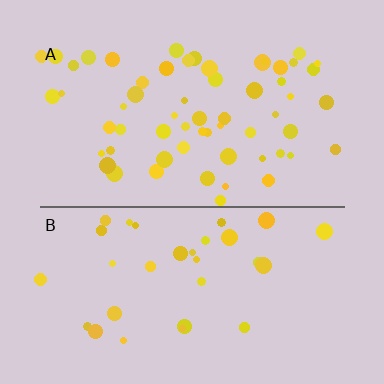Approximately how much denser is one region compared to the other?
Approximately 1.9× — region A over region B.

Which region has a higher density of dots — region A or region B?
A (the top).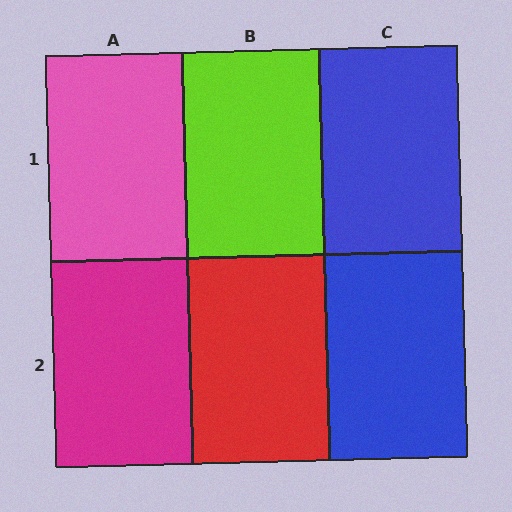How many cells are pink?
1 cell is pink.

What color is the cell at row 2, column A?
Magenta.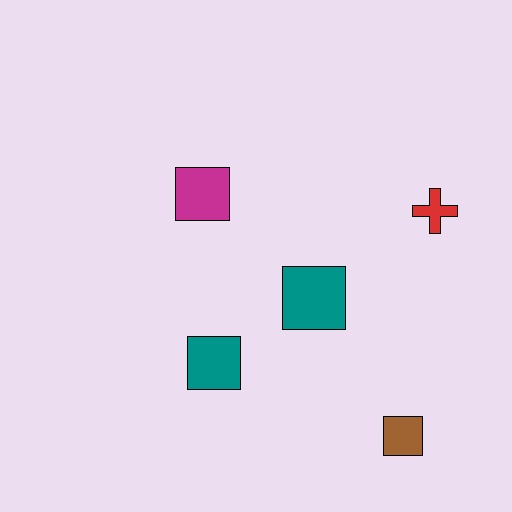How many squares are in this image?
There are 4 squares.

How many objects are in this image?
There are 5 objects.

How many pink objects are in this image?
There are no pink objects.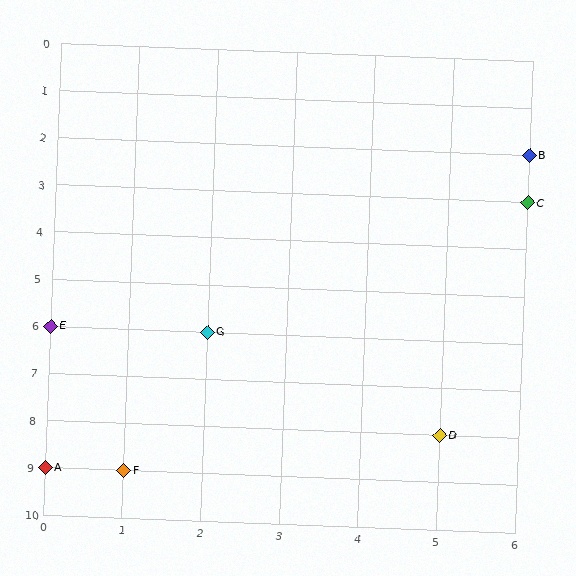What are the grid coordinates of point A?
Point A is at grid coordinates (0, 9).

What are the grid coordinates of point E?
Point E is at grid coordinates (0, 6).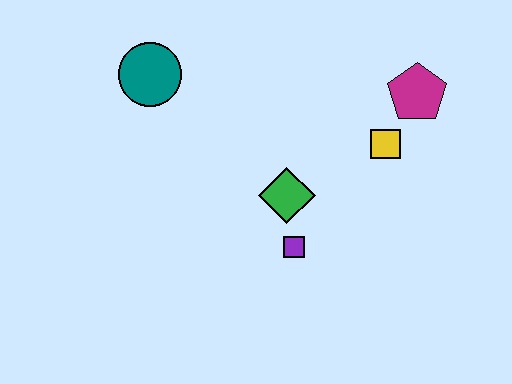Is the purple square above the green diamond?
No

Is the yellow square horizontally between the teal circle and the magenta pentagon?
Yes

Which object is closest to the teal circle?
The green diamond is closest to the teal circle.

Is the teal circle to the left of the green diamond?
Yes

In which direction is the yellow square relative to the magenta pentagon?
The yellow square is below the magenta pentagon.